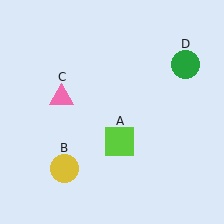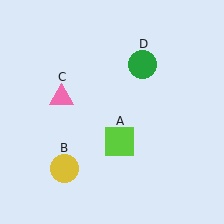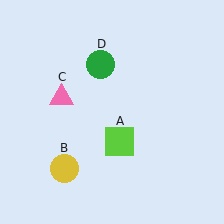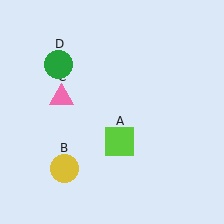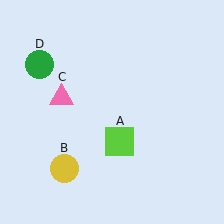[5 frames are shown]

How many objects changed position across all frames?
1 object changed position: green circle (object D).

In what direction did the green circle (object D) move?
The green circle (object D) moved left.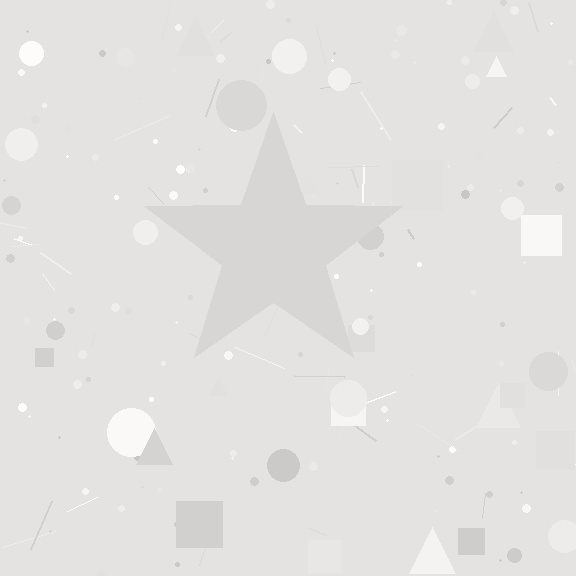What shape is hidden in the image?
A star is hidden in the image.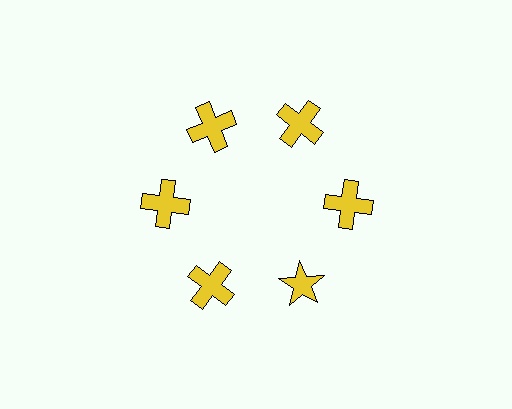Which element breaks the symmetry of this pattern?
The yellow star at roughly the 5 o'clock position breaks the symmetry. All other shapes are yellow crosses.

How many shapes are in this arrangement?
There are 6 shapes arranged in a ring pattern.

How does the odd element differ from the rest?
It has a different shape: star instead of cross.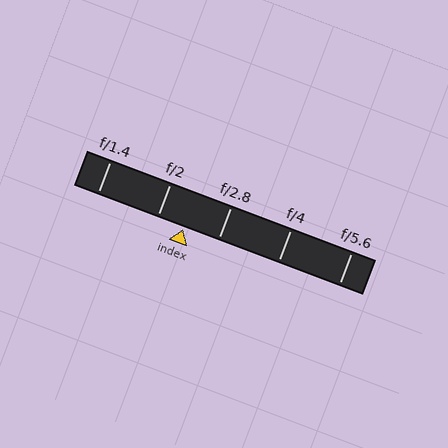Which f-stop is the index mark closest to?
The index mark is closest to f/2.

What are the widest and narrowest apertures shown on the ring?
The widest aperture shown is f/1.4 and the narrowest is f/5.6.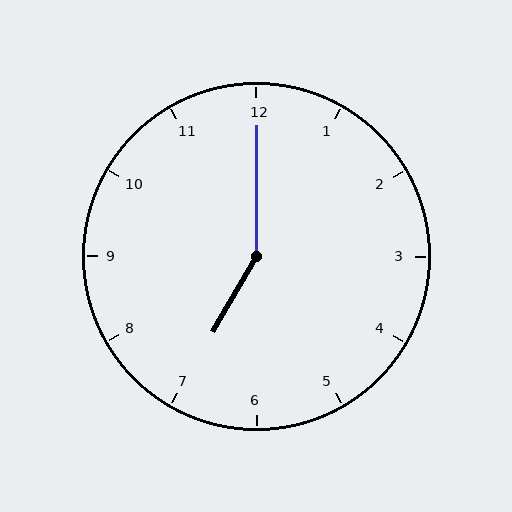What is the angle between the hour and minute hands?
Approximately 150 degrees.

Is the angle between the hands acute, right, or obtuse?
It is obtuse.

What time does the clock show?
7:00.